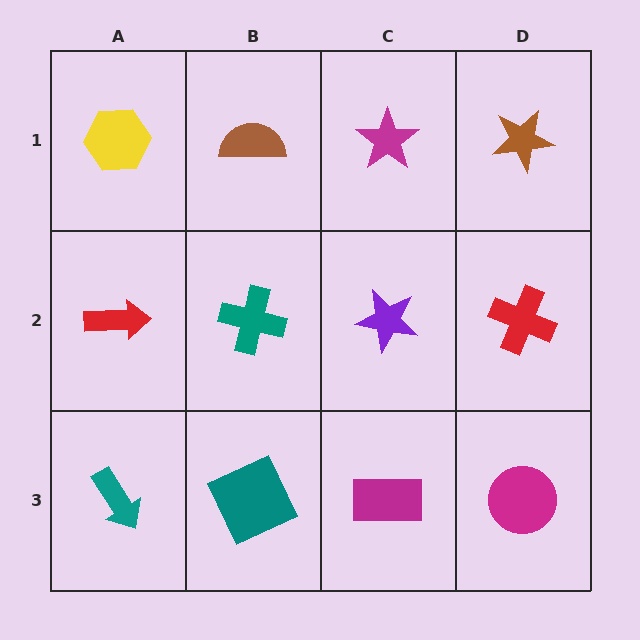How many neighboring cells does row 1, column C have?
3.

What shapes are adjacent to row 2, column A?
A yellow hexagon (row 1, column A), a teal arrow (row 3, column A), a teal cross (row 2, column B).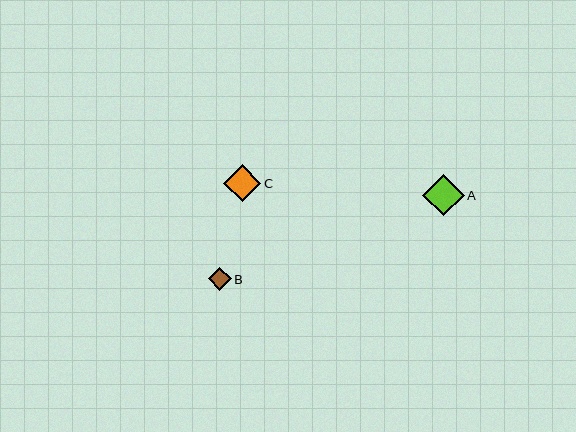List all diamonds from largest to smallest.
From largest to smallest: A, C, B.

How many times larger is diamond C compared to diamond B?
Diamond C is approximately 1.6 times the size of diamond B.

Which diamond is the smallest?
Diamond B is the smallest with a size of approximately 23 pixels.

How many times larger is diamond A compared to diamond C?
Diamond A is approximately 1.1 times the size of diamond C.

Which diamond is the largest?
Diamond A is the largest with a size of approximately 41 pixels.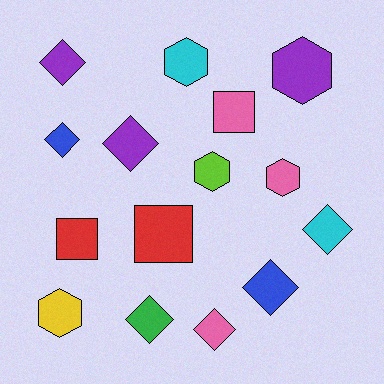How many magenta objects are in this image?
There are no magenta objects.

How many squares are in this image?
There are 3 squares.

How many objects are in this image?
There are 15 objects.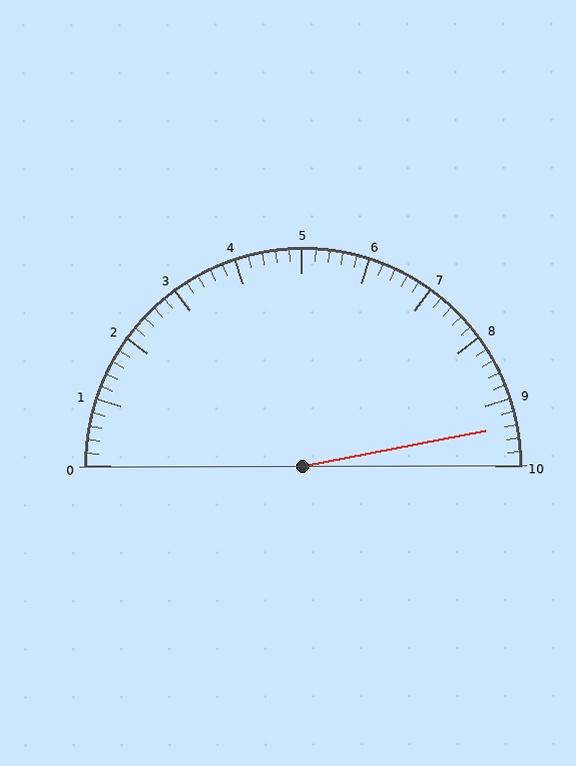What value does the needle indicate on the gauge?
The needle indicates approximately 9.4.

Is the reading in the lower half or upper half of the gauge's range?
The reading is in the upper half of the range (0 to 10).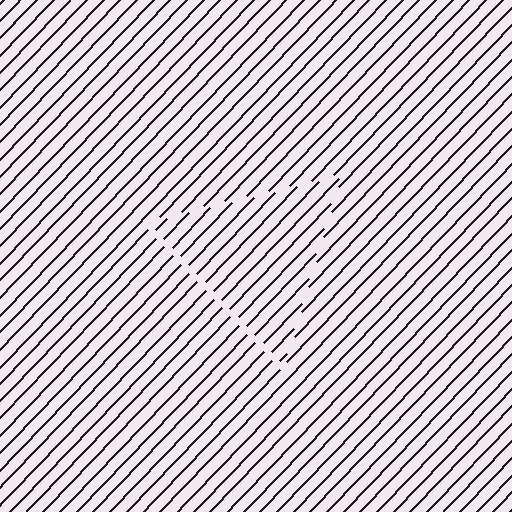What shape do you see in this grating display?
An illusory triangle. The interior of the shape contains the same grating, shifted by half a period — the contour is defined by the phase discontinuity where line-ends from the inner and outer gratings abut.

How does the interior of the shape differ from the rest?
The interior of the shape contains the same grating, shifted by half a period — the contour is defined by the phase discontinuity where line-ends from the inner and outer gratings abut.